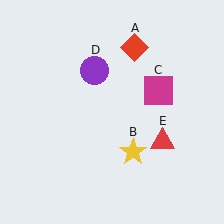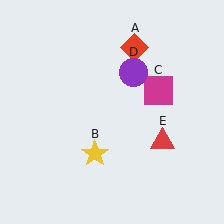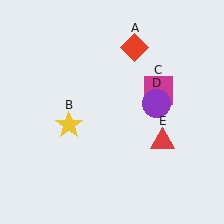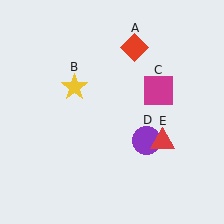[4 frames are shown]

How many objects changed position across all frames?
2 objects changed position: yellow star (object B), purple circle (object D).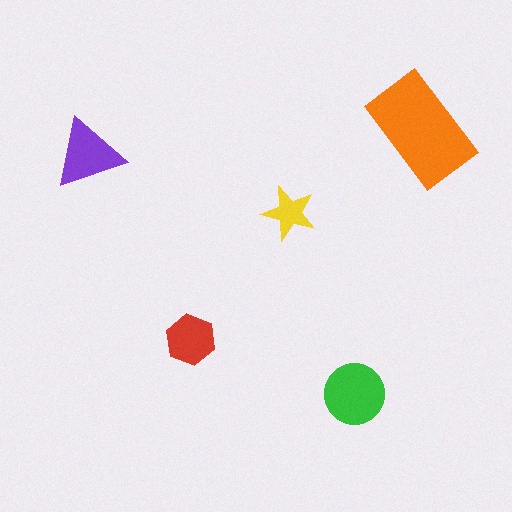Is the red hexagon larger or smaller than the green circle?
Smaller.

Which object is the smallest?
The yellow star.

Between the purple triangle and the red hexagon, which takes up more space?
The purple triangle.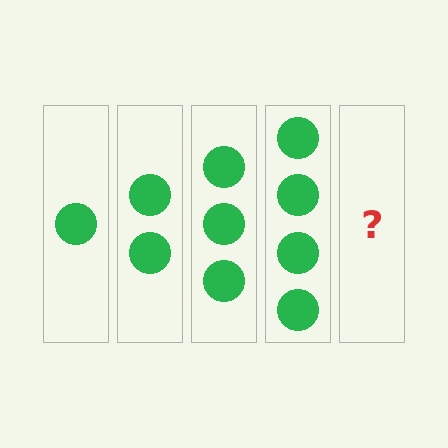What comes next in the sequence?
The next element should be 5 circles.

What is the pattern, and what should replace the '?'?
The pattern is that each step adds one more circle. The '?' should be 5 circles.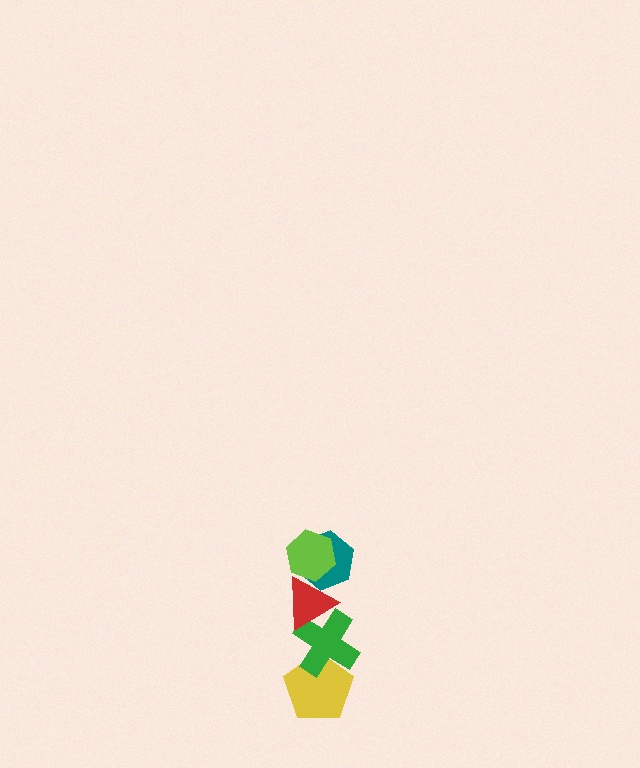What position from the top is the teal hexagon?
The teal hexagon is 2nd from the top.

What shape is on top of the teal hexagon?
The lime hexagon is on top of the teal hexagon.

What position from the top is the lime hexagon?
The lime hexagon is 1st from the top.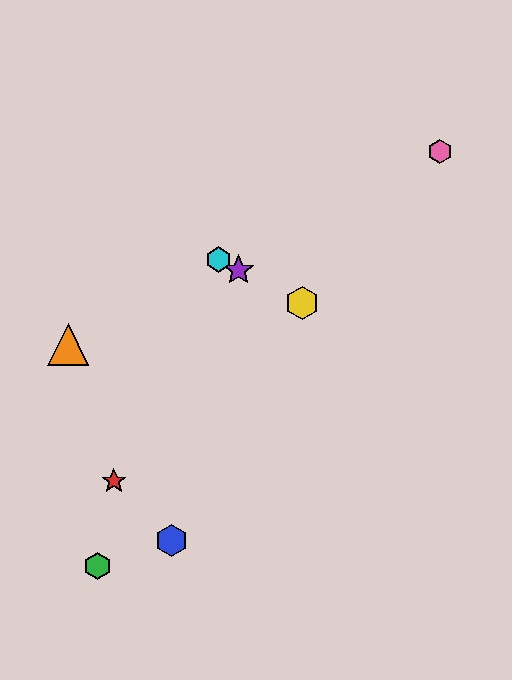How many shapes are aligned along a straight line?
3 shapes (the yellow hexagon, the purple star, the cyan hexagon) are aligned along a straight line.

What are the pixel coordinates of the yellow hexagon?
The yellow hexagon is at (302, 303).